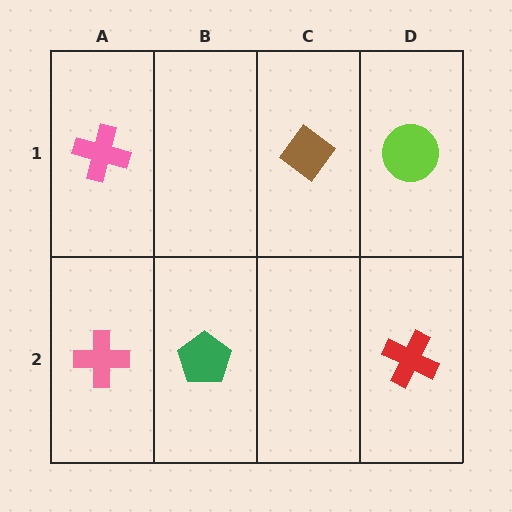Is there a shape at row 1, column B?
No, that cell is empty.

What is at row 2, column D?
A red cross.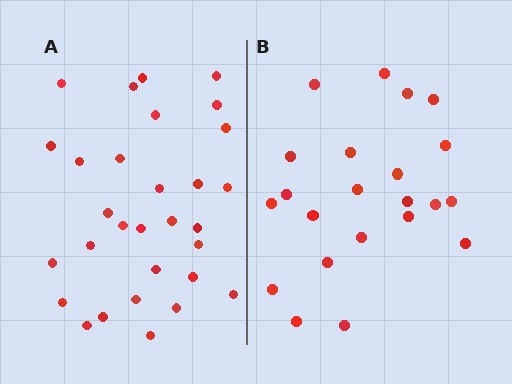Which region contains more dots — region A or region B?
Region A (the left region) has more dots.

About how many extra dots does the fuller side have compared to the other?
Region A has roughly 8 or so more dots than region B.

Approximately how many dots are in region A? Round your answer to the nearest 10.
About 30 dots.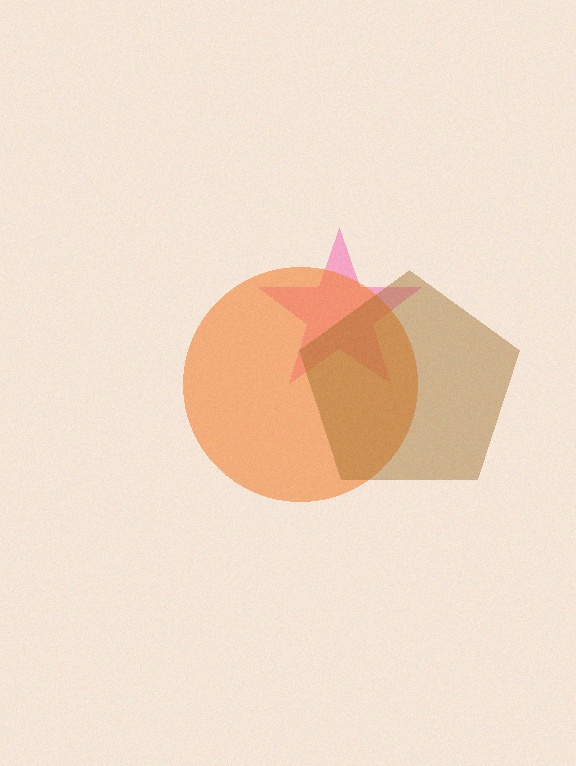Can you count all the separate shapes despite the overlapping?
Yes, there are 3 separate shapes.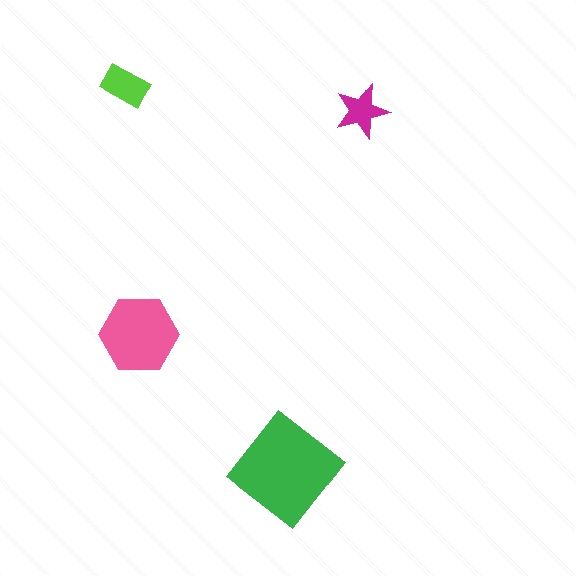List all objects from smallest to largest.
The magenta star, the lime rectangle, the pink hexagon, the green diamond.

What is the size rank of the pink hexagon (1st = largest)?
2nd.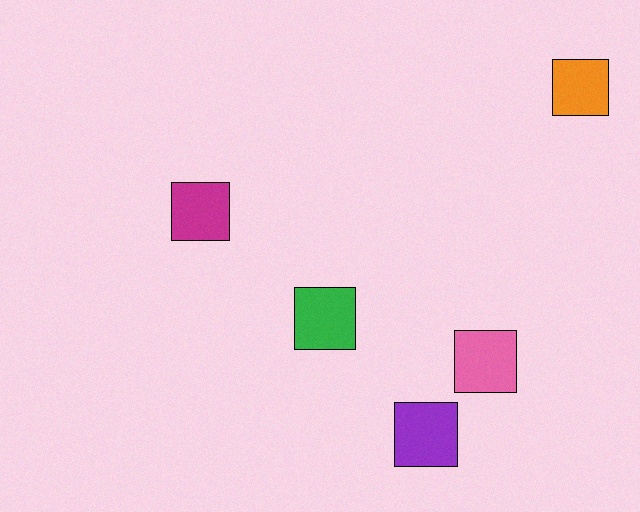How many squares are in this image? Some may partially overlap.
There are 5 squares.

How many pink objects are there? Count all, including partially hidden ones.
There is 1 pink object.